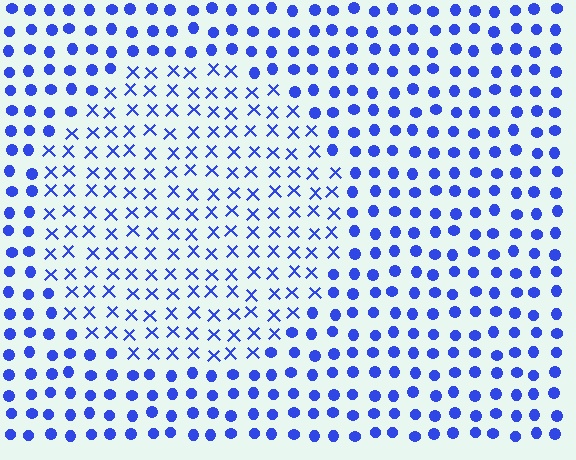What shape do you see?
I see a circle.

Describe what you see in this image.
The image is filled with small blue elements arranged in a uniform grid. A circle-shaped region contains X marks, while the surrounding area contains circles. The boundary is defined purely by the change in element shape.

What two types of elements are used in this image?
The image uses X marks inside the circle region and circles outside it.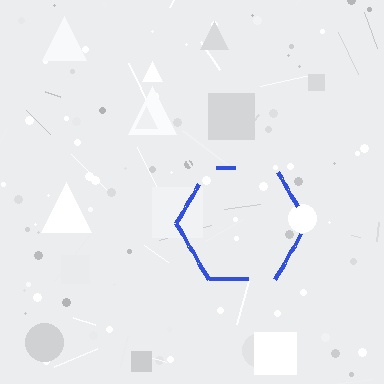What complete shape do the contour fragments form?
The contour fragments form a hexagon.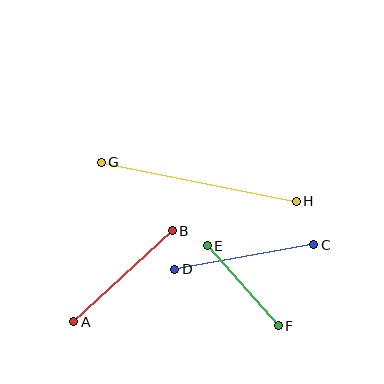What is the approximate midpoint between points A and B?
The midpoint is at approximately (123, 276) pixels.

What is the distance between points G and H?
The distance is approximately 199 pixels.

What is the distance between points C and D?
The distance is approximately 141 pixels.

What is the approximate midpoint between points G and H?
The midpoint is at approximately (199, 182) pixels.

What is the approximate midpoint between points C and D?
The midpoint is at approximately (244, 257) pixels.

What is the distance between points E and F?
The distance is approximately 107 pixels.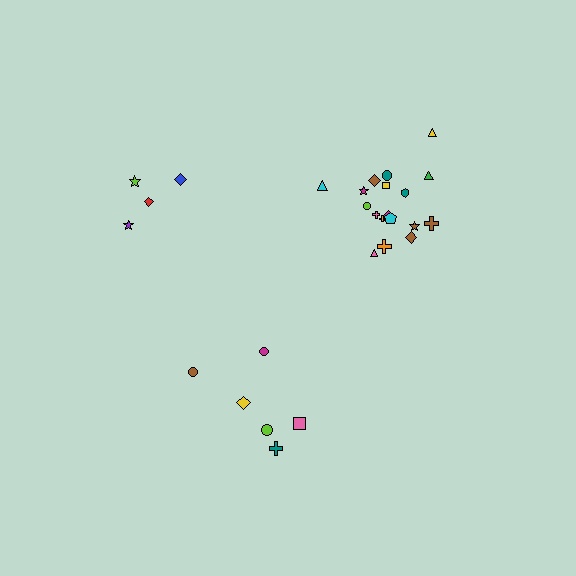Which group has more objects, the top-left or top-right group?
The top-right group.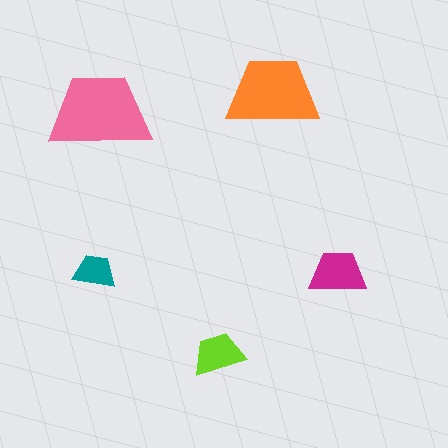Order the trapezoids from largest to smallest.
the pink one, the orange one, the magenta one, the lime one, the teal one.